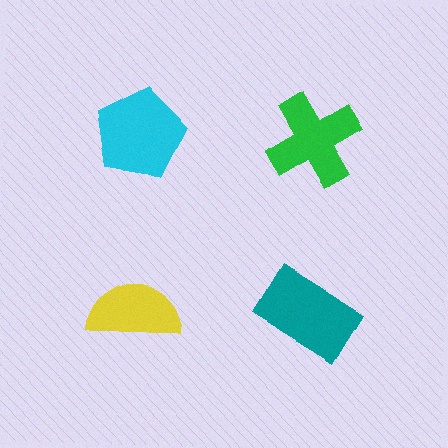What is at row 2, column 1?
A yellow semicircle.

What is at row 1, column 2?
A green cross.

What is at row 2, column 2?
A teal rectangle.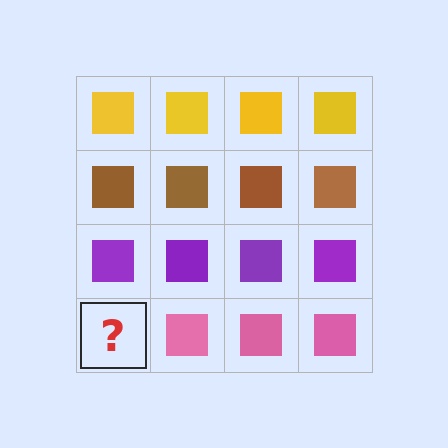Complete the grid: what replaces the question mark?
The question mark should be replaced with a pink square.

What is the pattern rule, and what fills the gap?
The rule is that each row has a consistent color. The gap should be filled with a pink square.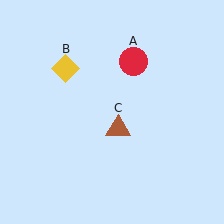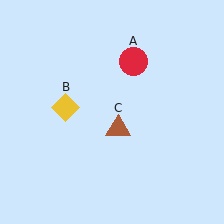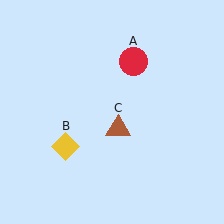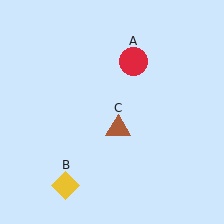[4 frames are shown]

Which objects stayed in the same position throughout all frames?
Red circle (object A) and brown triangle (object C) remained stationary.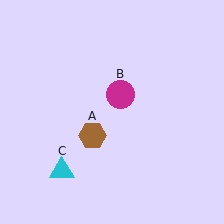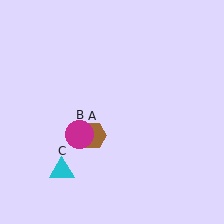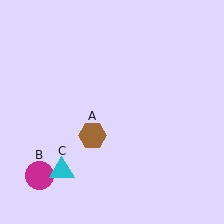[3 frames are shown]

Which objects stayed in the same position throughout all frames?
Brown hexagon (object A) and cyan triangle (object C) remained stationary.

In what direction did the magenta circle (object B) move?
The magenta circle (object B) moved down and to the left.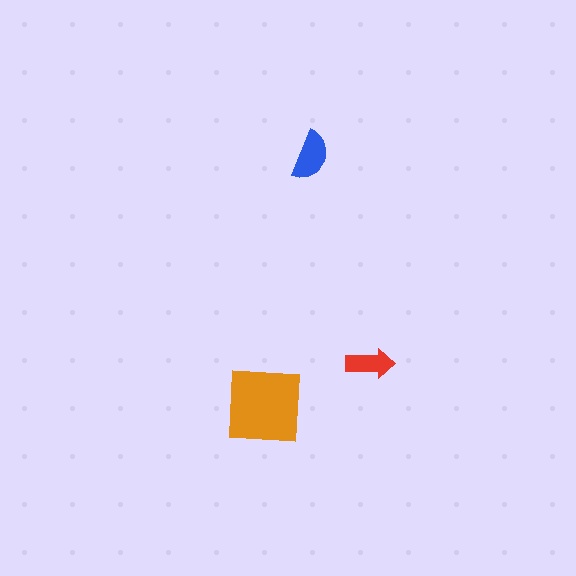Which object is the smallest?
The red arrow.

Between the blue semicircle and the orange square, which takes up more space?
The orange square.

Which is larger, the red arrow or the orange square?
The orange square.